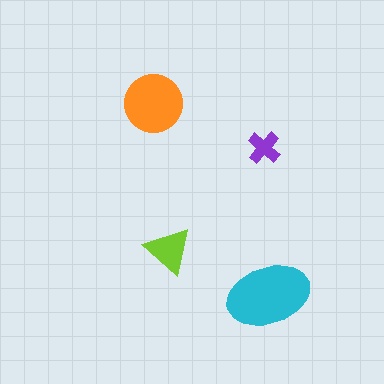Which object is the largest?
The cyan ellipse.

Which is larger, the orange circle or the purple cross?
The orange circle.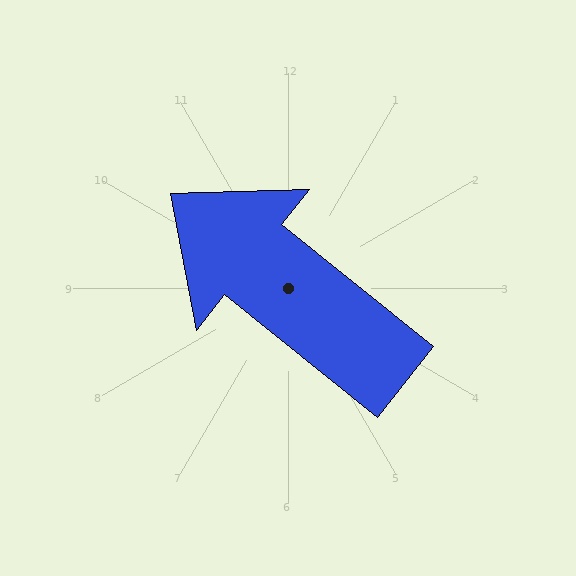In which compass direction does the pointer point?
Northwest.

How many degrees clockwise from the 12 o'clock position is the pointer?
Approximately 309 degrees.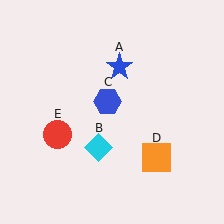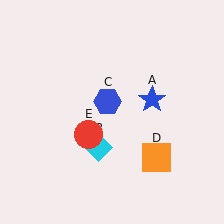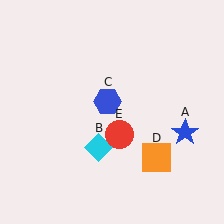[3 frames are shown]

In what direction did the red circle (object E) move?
The red circle (object E) moved right.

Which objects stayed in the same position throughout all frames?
Cyan diamond (object B) and blue hexagon (object C) and orange square (object D) remained stationary.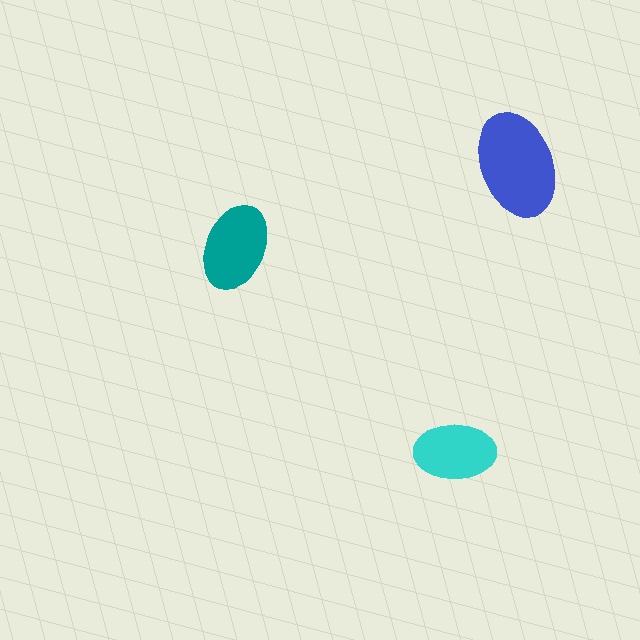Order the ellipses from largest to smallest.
the blue one, the teal one, the cyan one.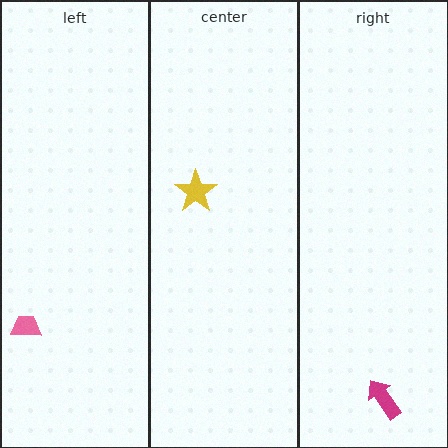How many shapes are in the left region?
1.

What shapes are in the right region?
The magenta arrow.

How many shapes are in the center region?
1.